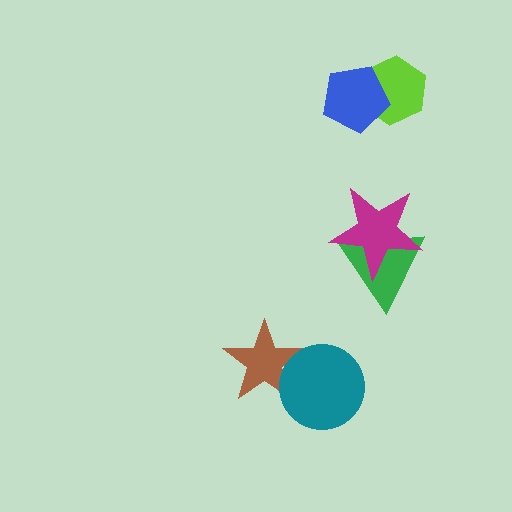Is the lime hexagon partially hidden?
Yes, it is partially covered by another shape.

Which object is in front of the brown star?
The teal circle is in front of the brown star.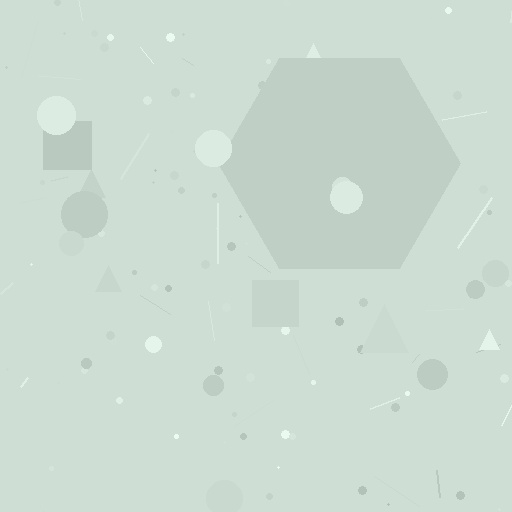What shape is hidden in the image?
A hexagon is hidden in the image.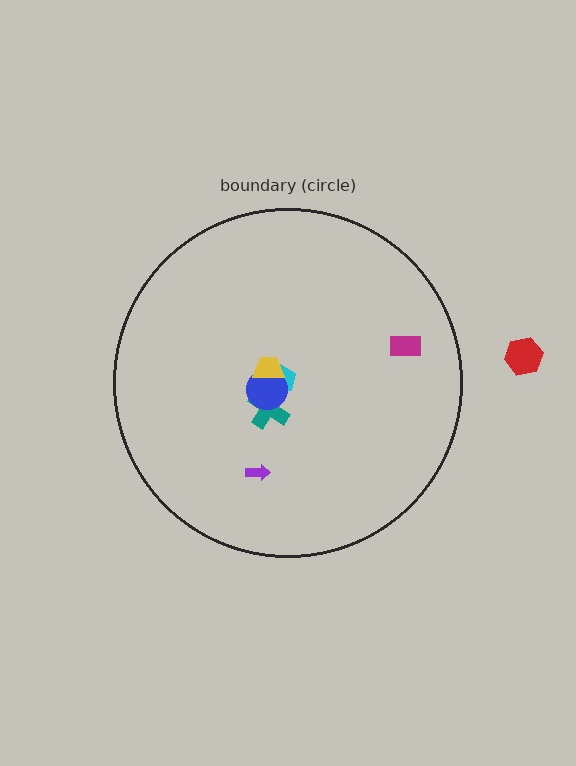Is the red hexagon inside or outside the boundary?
Outside.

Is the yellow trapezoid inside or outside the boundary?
Inside.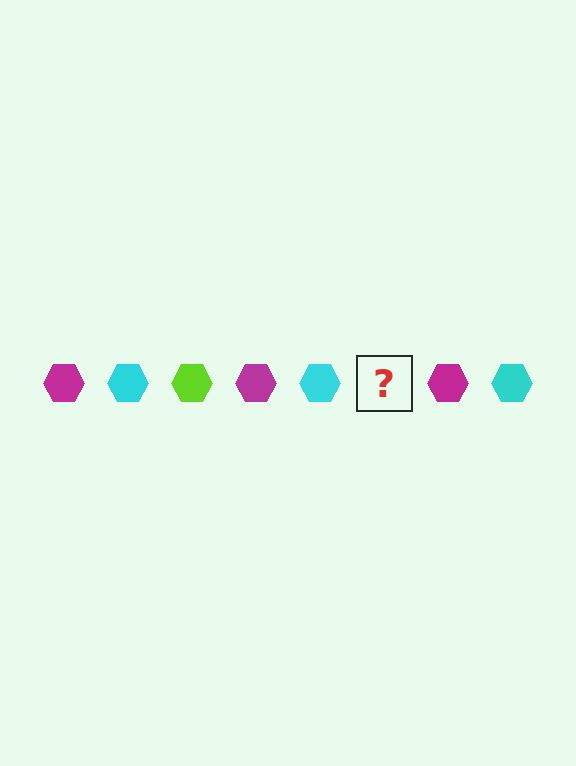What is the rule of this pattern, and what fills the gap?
The rule is that the pattern cycles through magenta, cyan, lime hexagons. The gap should be filled with a lime hexagon.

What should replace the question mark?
The question mark should be replaced with a lime hexagon.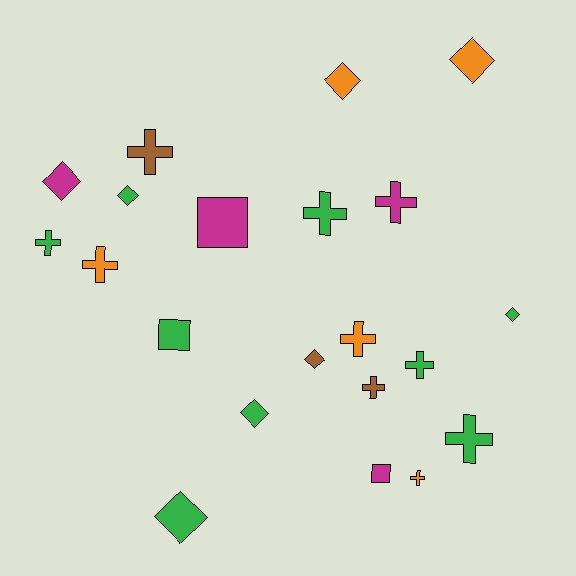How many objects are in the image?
There are 21 objects.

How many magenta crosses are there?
There is 1 magenta cross.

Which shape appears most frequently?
Cross, with 10 objects.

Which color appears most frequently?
Green, with 9 objects.